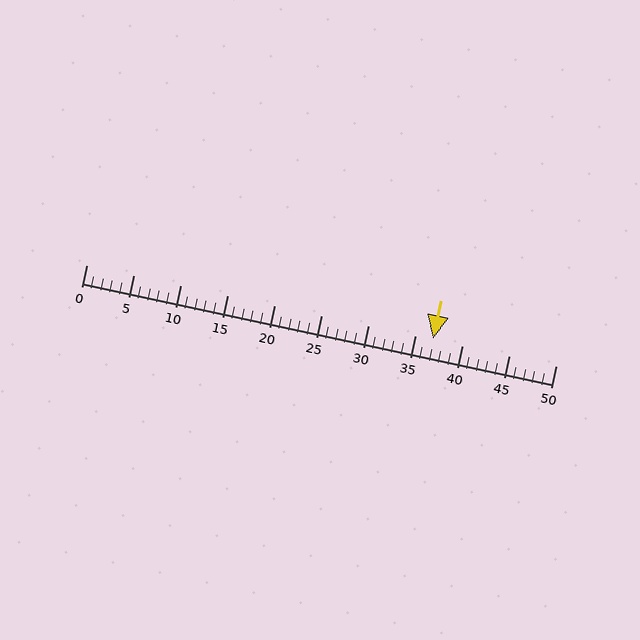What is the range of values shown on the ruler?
The ruler shows values from 0 to 50.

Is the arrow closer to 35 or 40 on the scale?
The arrow is closer to 35.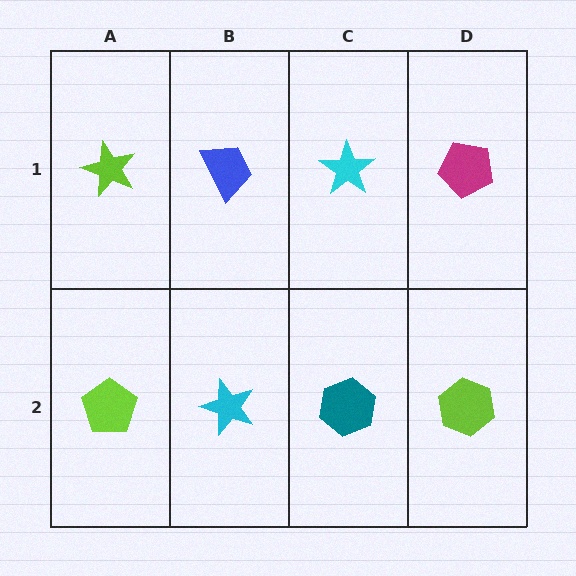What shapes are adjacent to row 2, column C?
A cyan star (row 1, column C), a cyan star (row 2, column B), a lime hexagon (row 2, column D).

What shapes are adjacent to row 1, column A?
A lime pentagon (row 2, column A), a blue trapezoid (row 1, column B).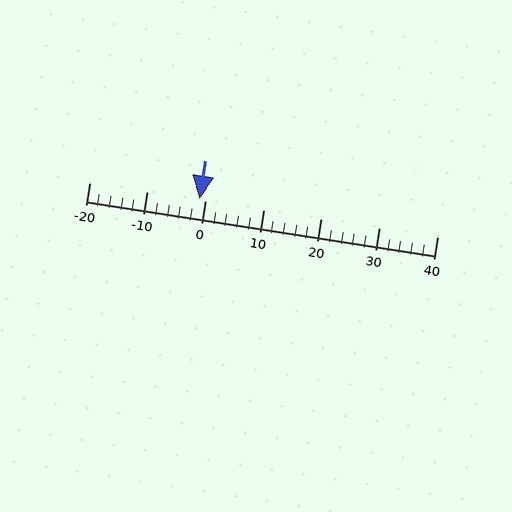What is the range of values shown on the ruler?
The ruler shows values from -20 to 40.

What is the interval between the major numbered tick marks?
The major tick marks are spaced 10 units apart.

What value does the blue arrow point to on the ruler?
The blue arrow points to approximately -1.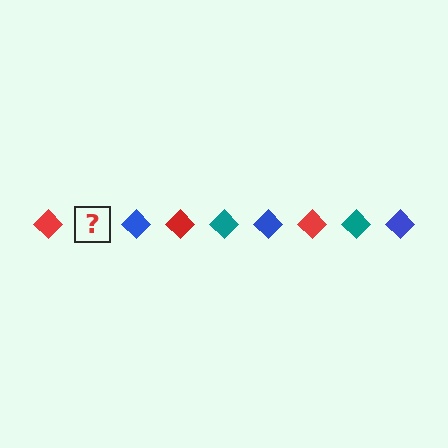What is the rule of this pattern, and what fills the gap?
The rule is that the pattern cycles through red, teal, blue diamonds. The gap should be filled with a teal diamond.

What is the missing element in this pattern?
The missing element is a teal diamond.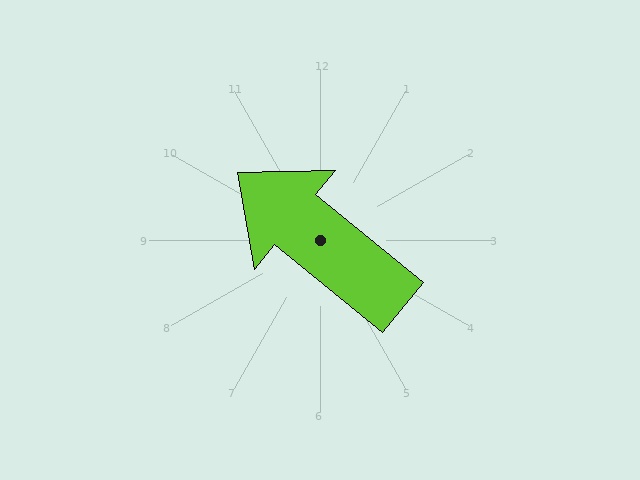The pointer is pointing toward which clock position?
Roughly 10 o'clock.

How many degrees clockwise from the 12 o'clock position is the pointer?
Approximately 309 degrees.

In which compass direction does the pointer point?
Northwest.